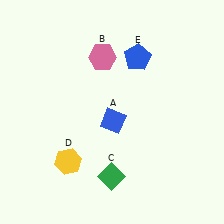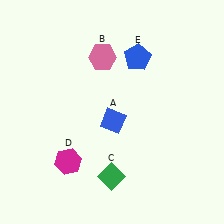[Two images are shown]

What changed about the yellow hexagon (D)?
In Image 1, D is yellow. In Image 2, it changed to magenta.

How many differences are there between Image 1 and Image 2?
There is 1 difference between the two images.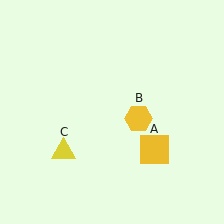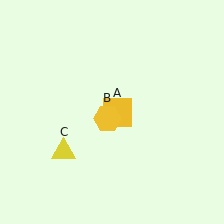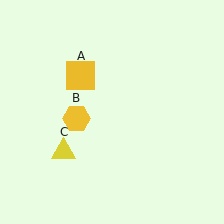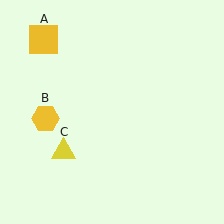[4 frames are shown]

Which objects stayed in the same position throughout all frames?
Yellow triangle (object C) remained stationary.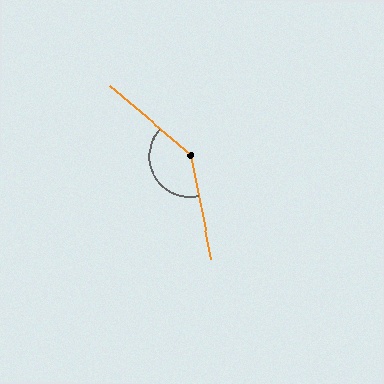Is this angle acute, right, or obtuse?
It is obtuse.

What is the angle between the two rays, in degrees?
Approximately 142 degrees.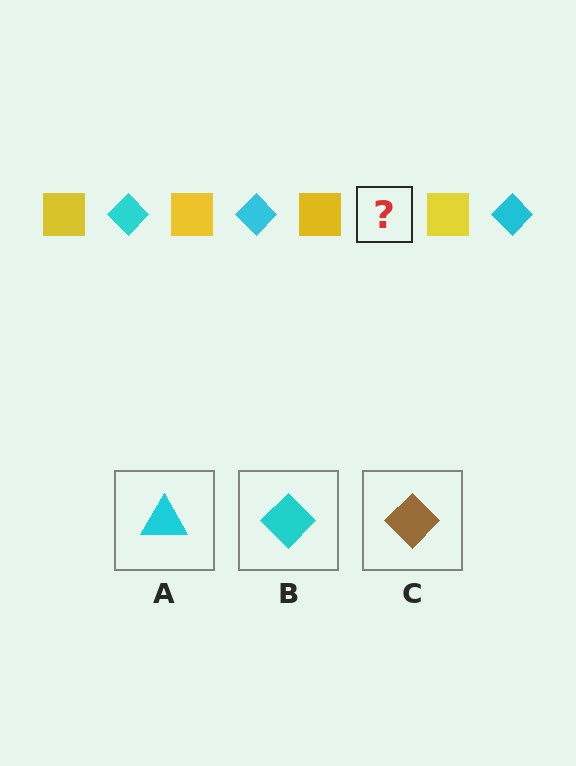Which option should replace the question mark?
Option B.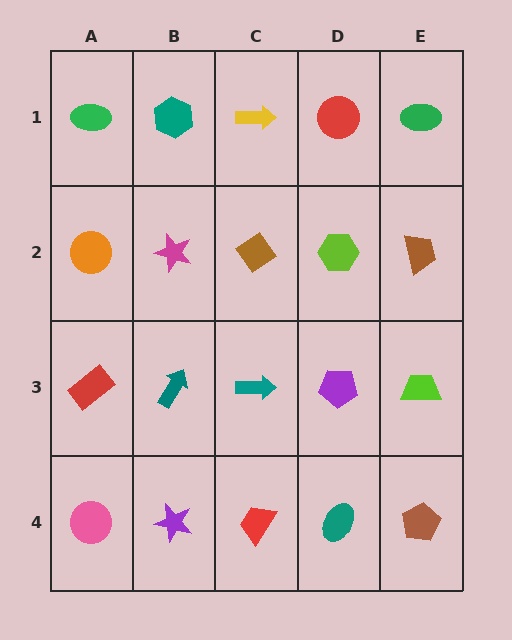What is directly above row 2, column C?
A yellow arrow.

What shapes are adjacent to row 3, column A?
An orange circle (row 2, column A), a pink circle (row 4, column A), a teal arrow (row 3, column B).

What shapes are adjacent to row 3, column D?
A lime hexagon (row 2, column D), a teal ellipse (row 4, column D), a teal arrow (row 3, column C), a lime trapezoid (row 3, column E).